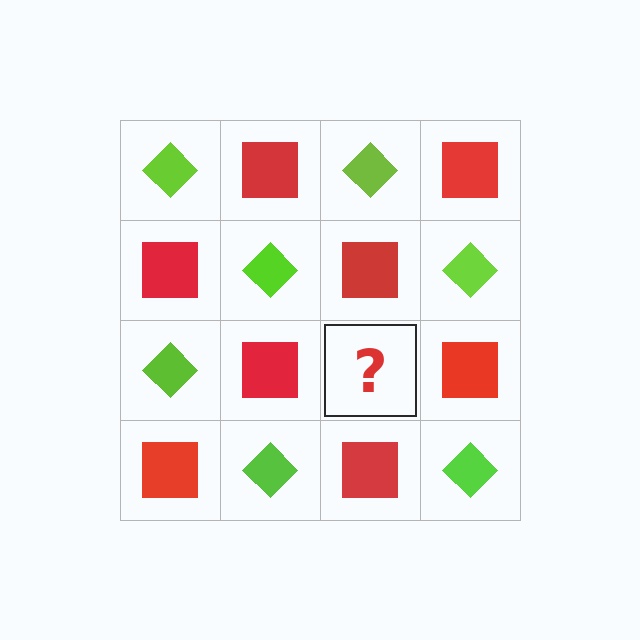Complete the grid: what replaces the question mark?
The question mark should be replaced with a lime diamond.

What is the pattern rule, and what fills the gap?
The rule is that it alternates lime diamond and red square in a checkerboard pattern. The gap should be filled with a lime diamond.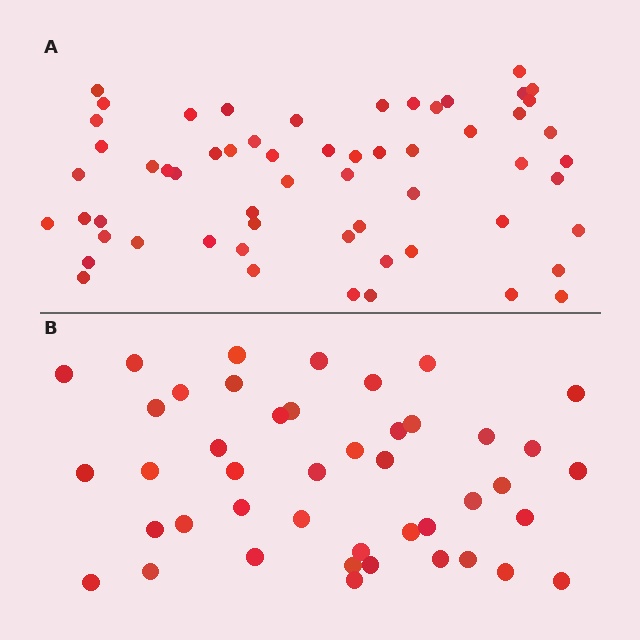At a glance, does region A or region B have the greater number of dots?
Region A (the top region) has more dots.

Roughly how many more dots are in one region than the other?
Region A has approximately 15 more dots than region B.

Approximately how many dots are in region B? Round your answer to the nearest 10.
About 40 dots. (The exact count is 44, which rounds to 40.)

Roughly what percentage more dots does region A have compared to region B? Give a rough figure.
About 35% more.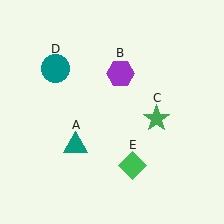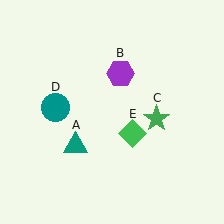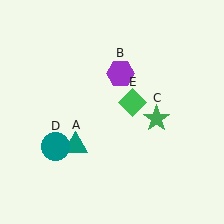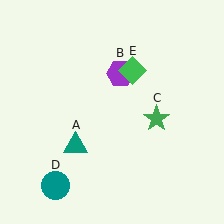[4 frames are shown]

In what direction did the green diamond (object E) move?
The green diamond (object E) moved up.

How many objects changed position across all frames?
2 objects changed position: teal circle (object D), green diamond (object E).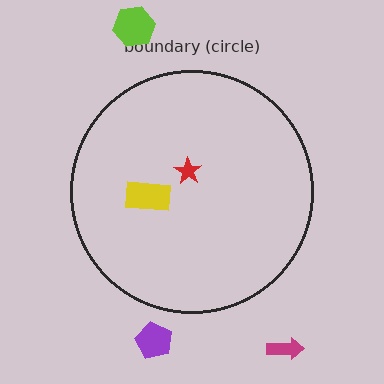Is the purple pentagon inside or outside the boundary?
Outside.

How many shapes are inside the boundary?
2 inside, 3 outside.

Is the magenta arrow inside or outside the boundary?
Outside.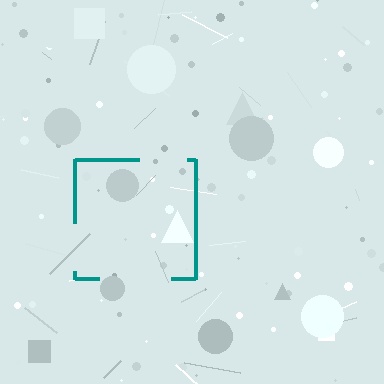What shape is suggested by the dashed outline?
The dashed outline suggests a square.